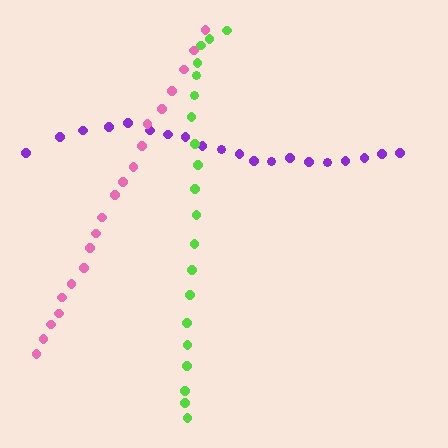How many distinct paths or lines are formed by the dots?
There are 3 distinct paths.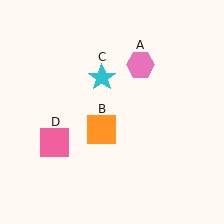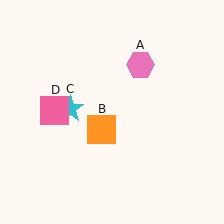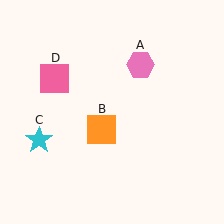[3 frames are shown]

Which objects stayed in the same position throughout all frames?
Pink hexagon (object A) and orange square (object B) remained stationary.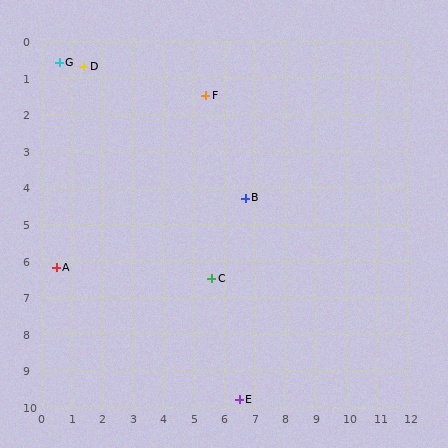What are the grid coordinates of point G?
Point G is at approximately (0.6, 0.6).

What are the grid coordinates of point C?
Point C is at approximately (5.6, 6.5).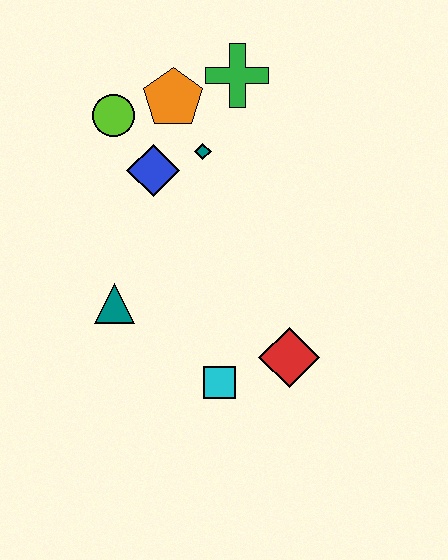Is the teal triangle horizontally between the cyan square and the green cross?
No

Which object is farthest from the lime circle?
The red diamond is farthest from the lime circle.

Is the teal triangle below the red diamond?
No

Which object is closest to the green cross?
The orange pentagon is closest to the green cross.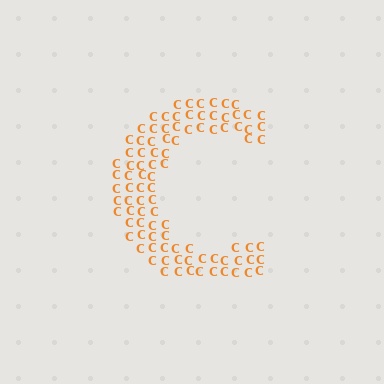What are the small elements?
The small elements are letter C's.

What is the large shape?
The large shape is the letter C.